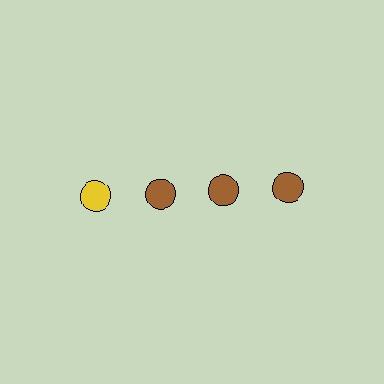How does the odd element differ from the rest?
It has a different color: yellow instead of brown.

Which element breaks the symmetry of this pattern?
The yellow circle in the top row, leftmost column breaks the symmetry. All other shapes are brown circles.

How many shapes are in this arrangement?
There are 4 shapes arranged in a grid pattern.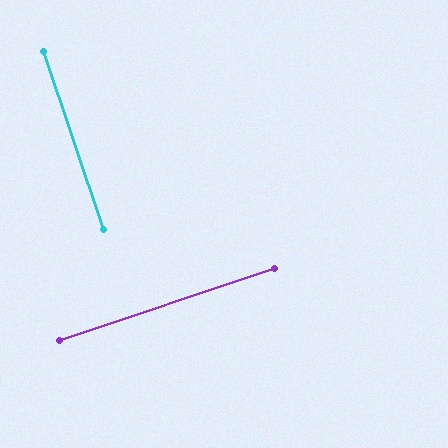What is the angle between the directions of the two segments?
Approximately 90 degrees.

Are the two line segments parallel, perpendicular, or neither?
Perpendicular — they meet at approximately 90°.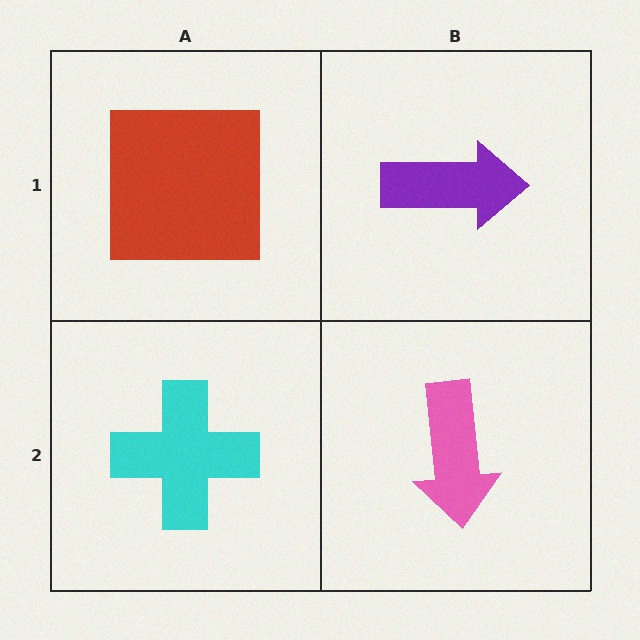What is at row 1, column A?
A red square.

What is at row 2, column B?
A pink arrow.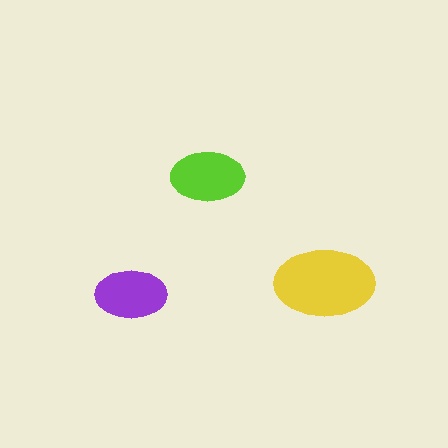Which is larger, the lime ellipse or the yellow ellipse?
The yellow one.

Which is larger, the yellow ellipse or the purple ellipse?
The yellow one.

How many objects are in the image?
There are 3 objects in the image.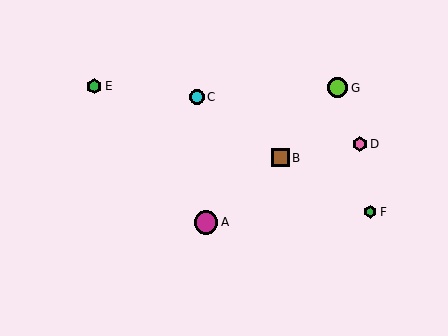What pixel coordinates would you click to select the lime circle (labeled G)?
Click at (338, 88) to select the lime circle G.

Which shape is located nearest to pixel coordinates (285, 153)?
The brown square (labeled B) at (281, 158) is nearest to that location.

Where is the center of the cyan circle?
The center of the cyan circle is at (197, 97).